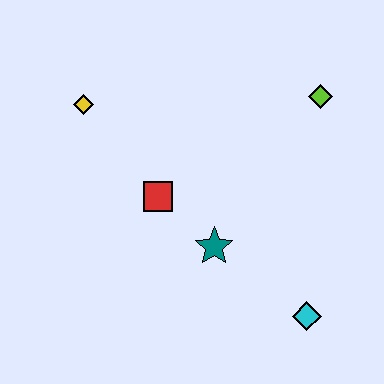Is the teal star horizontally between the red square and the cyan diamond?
Yes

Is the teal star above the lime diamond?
No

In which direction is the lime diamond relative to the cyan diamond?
The lime diamond is above the cyan diamond.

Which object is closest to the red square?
The teal star is closest to the red square.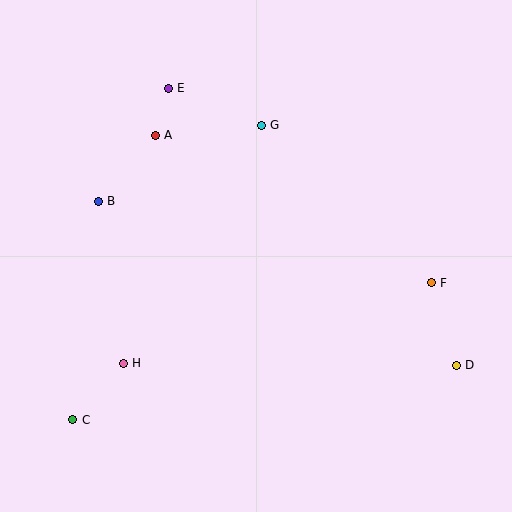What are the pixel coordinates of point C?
Point C is at (73, 420).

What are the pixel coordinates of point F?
Point F is at (431, 283).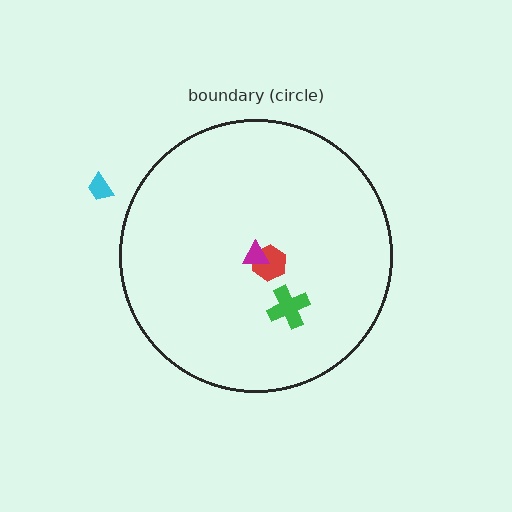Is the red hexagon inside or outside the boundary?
Inside.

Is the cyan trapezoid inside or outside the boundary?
Outside.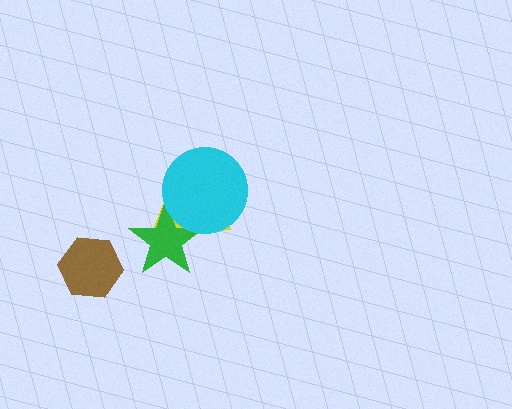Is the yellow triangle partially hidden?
Yes, it is partially covered by another shape.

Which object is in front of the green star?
The cyan circle is in front of the green star.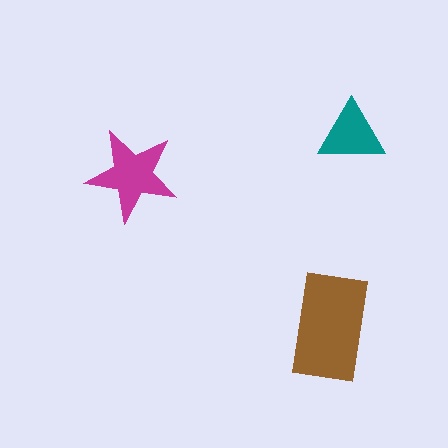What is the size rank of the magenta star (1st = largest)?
2nd.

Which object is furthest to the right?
The teal triangle is rightmost.